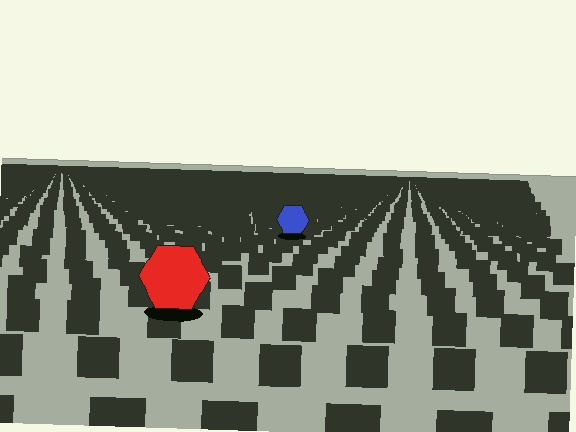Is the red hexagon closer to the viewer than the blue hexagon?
Yes. The red hexagon is closer — you can tell from the texture gradient: the ground texture is coarser near it.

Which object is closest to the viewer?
The red hexagon is closest. The texture marks near it are larger and more spread out.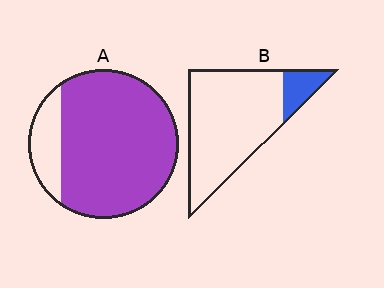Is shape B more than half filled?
No.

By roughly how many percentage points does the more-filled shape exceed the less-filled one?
By roughly 70 percentage points (A over B).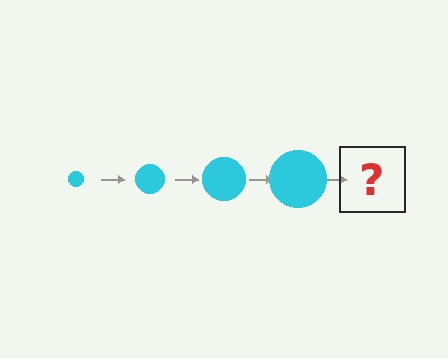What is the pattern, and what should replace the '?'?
The pattern is that the circle gets progressively larger each step. The '?' should be a cyan circle, larger than the previous one.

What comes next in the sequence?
The next element should be a cyan circle, larger than the previous one.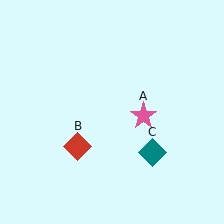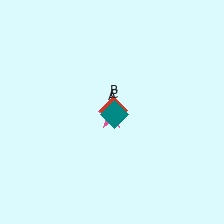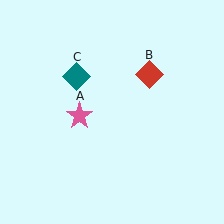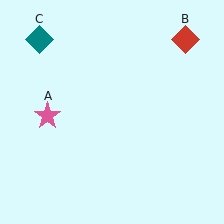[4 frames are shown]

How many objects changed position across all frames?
3 objects changed position: pink star (object A), red diamond (object B), teal diamond (object C).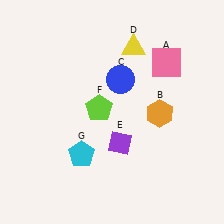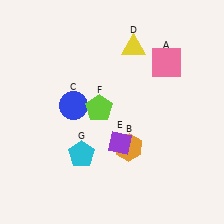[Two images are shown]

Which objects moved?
The objects that moved are: the orange hexagon (B), the blue circle (C).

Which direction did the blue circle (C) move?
The blue circle (C) moved left.